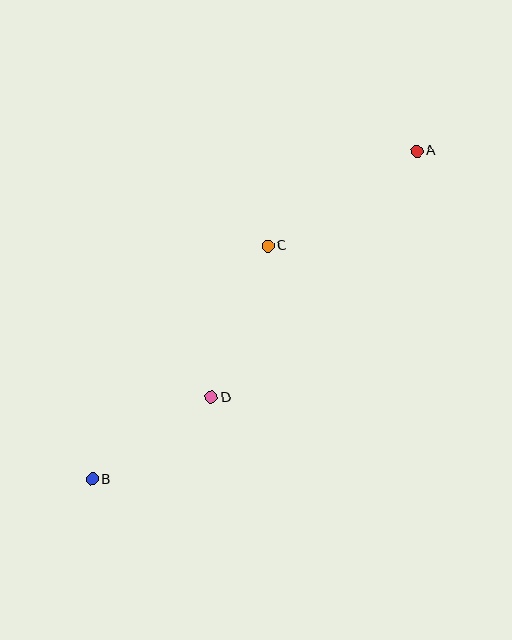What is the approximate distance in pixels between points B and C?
The distance between B and C is approximately 292 pixels.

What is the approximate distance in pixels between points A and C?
The distance between A and C is approximately 177 pixels.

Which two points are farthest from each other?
Points A and B are farthest from each other.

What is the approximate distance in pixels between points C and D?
The distance between C and D is approximately 161 pixels.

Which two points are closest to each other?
Points B and D are closest to each other.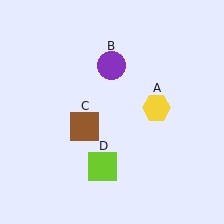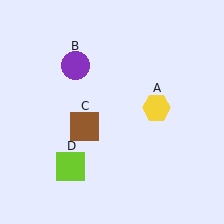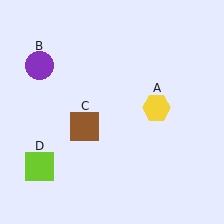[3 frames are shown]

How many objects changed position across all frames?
2 objects changed position: purple circle (object B), lime square (object D).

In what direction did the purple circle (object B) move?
The purple circle (object B) moved left.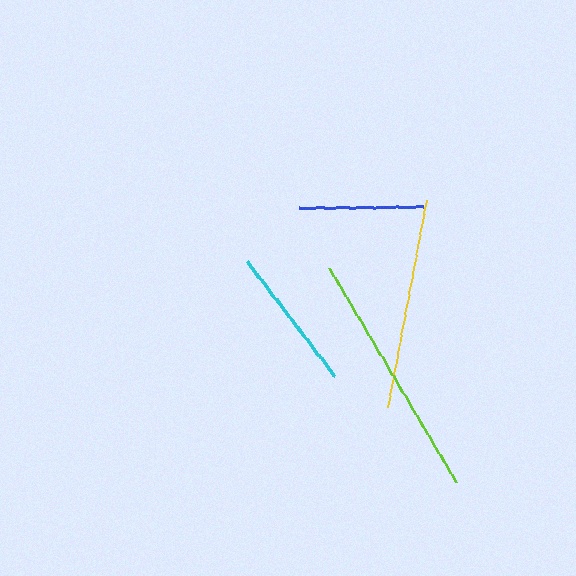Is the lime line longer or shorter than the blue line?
The lime line is longer than the blue line.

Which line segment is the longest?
The lime line is the longest at approximately 249 pixels.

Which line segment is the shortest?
The blue line is the shortest at approximately 124 pixels.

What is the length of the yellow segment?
The yellow segment is approximately 210 pixels long.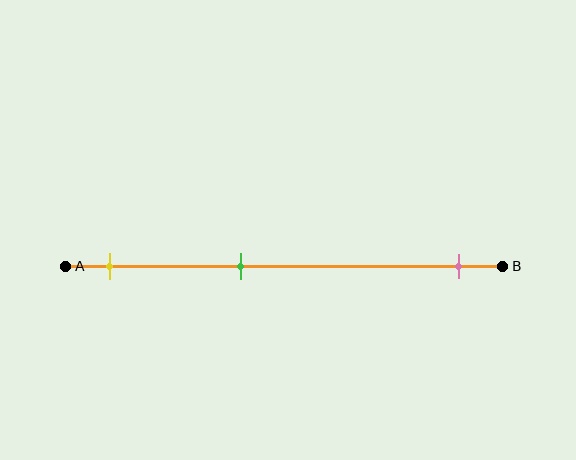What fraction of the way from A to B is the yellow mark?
The yellow mark is approximately 10% (0.1) of the way from A to B.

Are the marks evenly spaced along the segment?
No, the marks are not evenly spaced.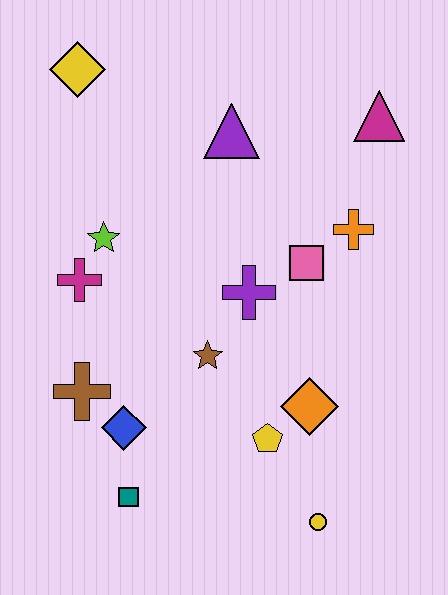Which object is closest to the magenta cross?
The lime star is closest to the magenta cross.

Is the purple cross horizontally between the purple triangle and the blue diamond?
No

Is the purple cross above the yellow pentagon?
Yes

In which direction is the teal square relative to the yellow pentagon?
The teal square is to the left of the yellow pentagon.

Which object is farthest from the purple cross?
The yellow diamond is farthest from the purple cross.